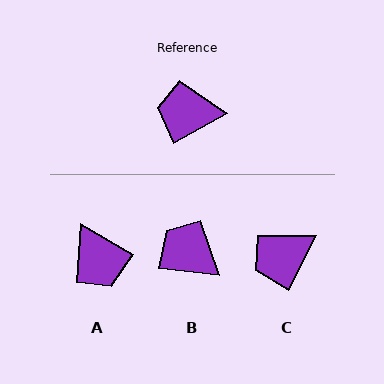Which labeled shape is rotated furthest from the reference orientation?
A, about 121 degrees away.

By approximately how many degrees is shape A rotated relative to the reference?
Approximately 121 degrees counter-clockwise.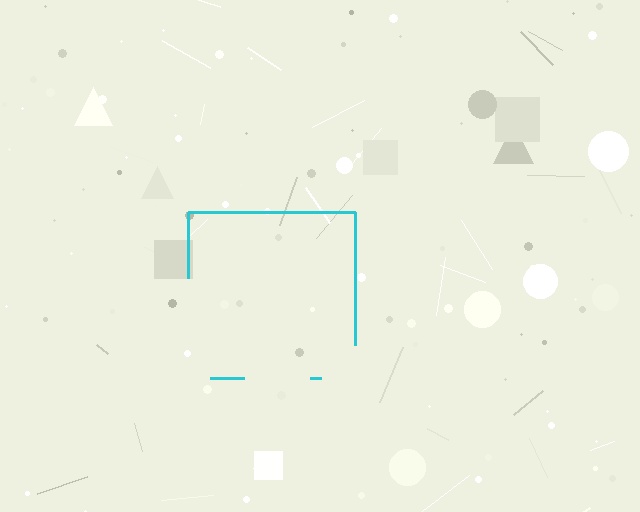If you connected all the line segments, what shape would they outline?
They would outline a square.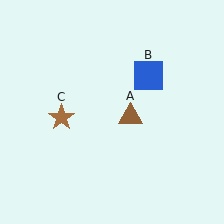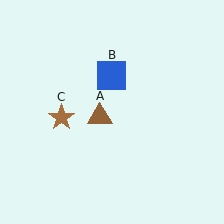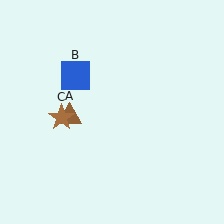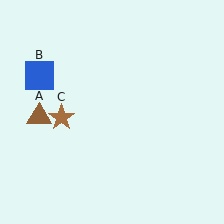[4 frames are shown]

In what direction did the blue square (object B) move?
The blue square (object B) moved left.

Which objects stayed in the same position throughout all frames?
Brown star (object C) remained stationary.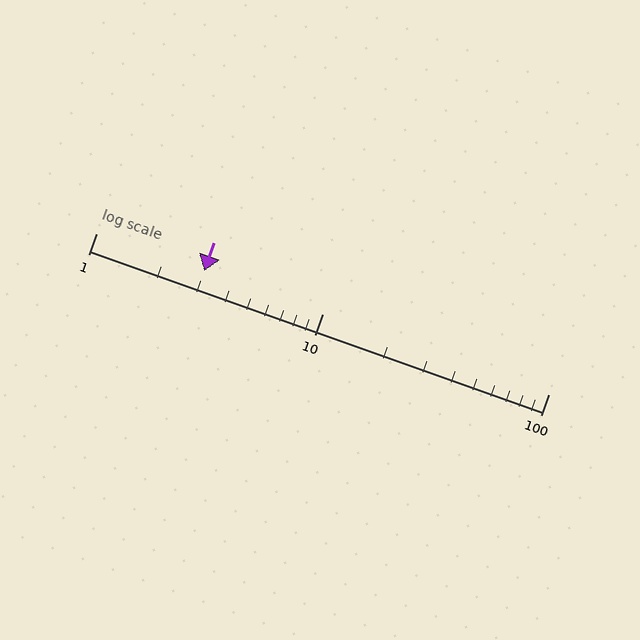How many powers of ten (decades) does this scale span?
The scale spans 2 decades, from 1 to 100.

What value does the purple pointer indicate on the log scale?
The pointer indicates approximately 3.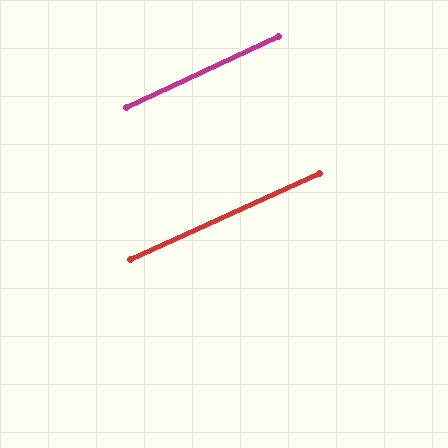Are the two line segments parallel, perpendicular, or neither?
Parallel — their directions differ by only 0.5°.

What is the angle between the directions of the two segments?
Approximately 0 degrees.